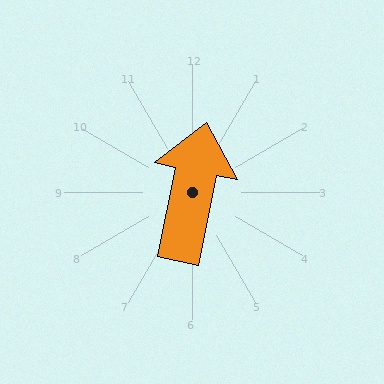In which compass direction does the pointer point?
North.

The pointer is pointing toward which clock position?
Roughly 12 o'clock.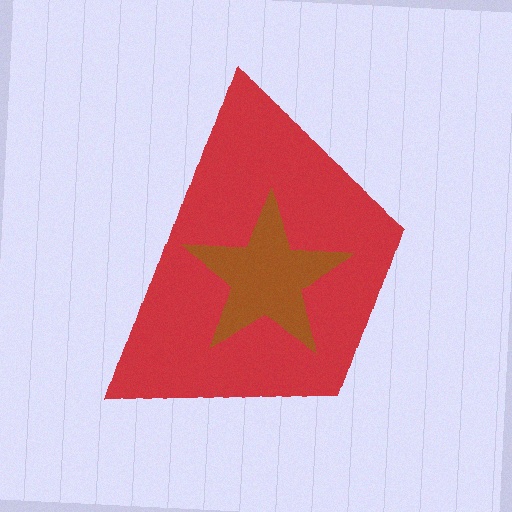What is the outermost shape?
The red trapezoid.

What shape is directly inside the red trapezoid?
The brown star.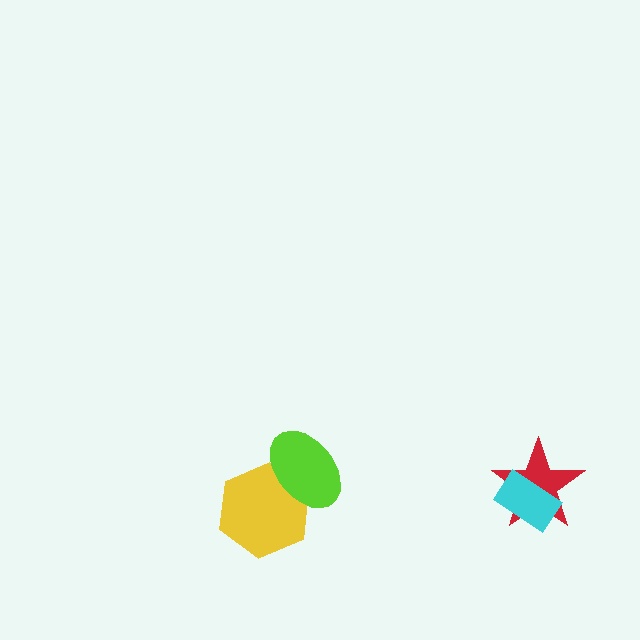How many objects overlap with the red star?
1 object overlaps with the red star.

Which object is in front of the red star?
The cyan rectangle is in front of the red star.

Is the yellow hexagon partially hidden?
Yes, it is partially covered by another shape.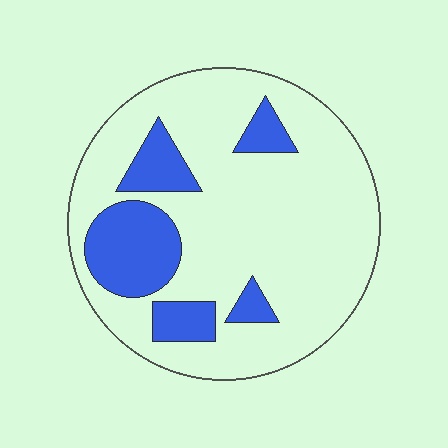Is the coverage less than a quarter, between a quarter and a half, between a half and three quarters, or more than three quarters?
Less than a quarter.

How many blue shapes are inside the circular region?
5.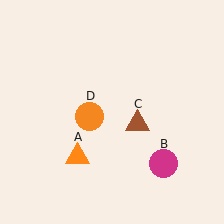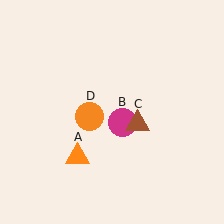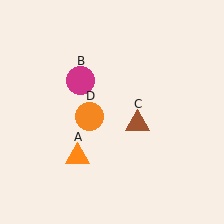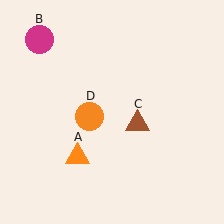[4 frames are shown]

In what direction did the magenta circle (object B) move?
The magenta circle (object B) moved up and to the left.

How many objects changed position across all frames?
1 object changed position: magenta circle (object B).